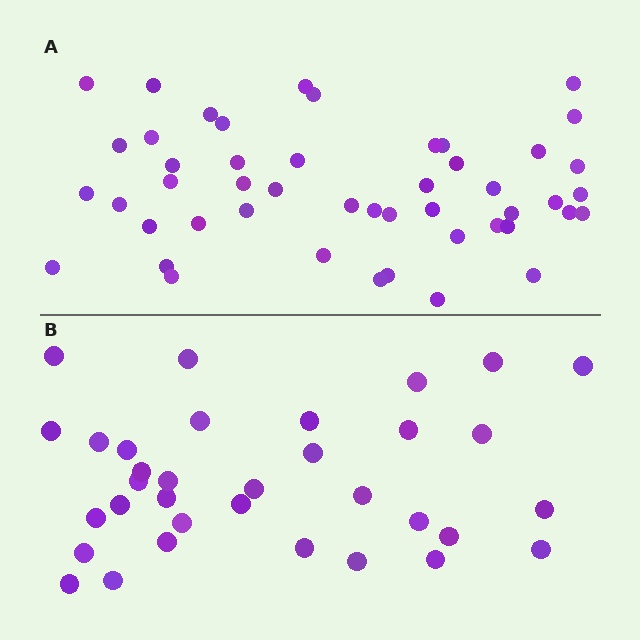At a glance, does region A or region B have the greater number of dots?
Region A (the top region) has more dots.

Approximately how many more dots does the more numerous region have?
Region A has approximately 15 more dots than region B.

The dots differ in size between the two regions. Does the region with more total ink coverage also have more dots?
No. Region B has more total ink coverage because its dots are larger, but region A actually contains more individual dots. Total area can be misleading — the number of items is what matters here.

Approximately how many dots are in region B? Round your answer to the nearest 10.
About 30 dots. (The exact count is 34, which rounds to 30.)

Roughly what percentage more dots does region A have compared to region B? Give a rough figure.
About 40% more.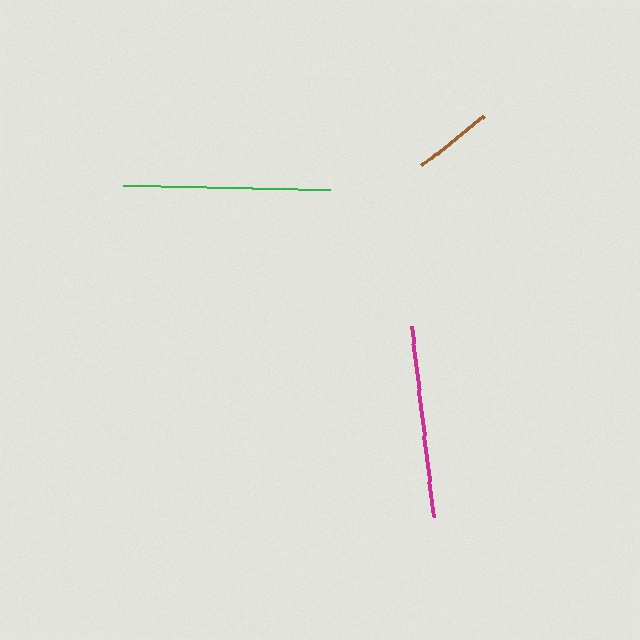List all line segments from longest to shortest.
From longest to shortest: green, magenta, brown.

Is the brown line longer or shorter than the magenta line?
The magenta line is longer than the brown line.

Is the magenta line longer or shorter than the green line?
The green line is longer than the magenta line.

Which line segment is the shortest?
The brown line is the shortest at approximately 80 pixels.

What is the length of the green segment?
The green segment is approximately 208 pixels long.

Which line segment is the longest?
The green line is the longest at approximately 208 pixels.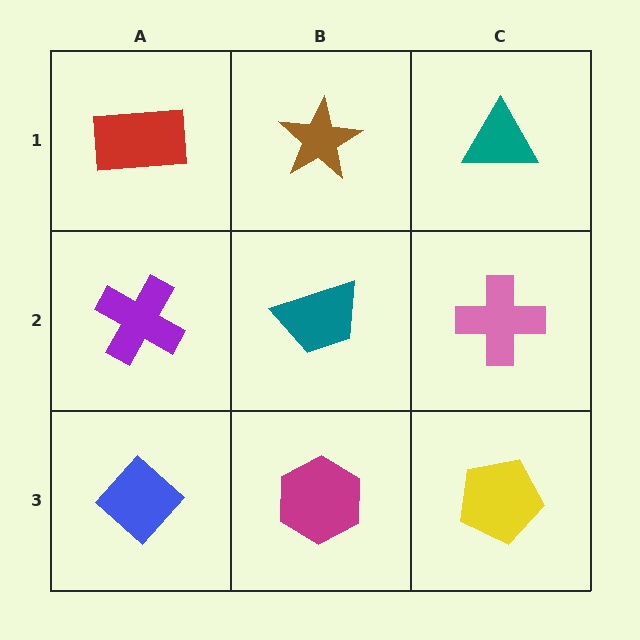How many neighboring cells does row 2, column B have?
4.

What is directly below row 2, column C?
A yellow pentagon.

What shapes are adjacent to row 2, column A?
A red rectangle (row 1, column A), a blue diamond (row 3, column A), a teal trapezoid (row 2, column B).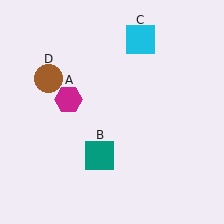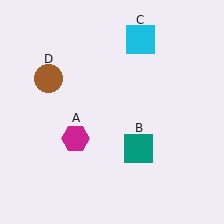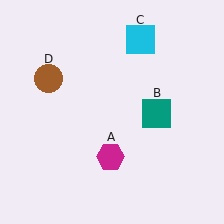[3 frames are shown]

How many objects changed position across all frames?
2 objects changed position: magenta hexagon (object A), teal square (object B).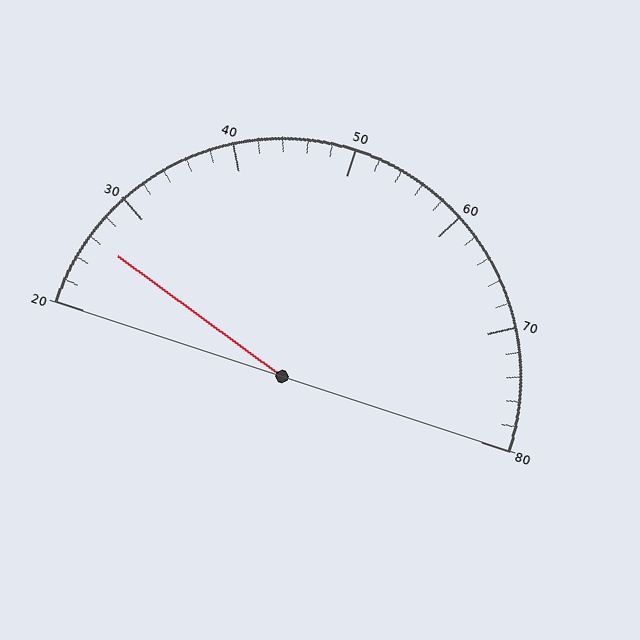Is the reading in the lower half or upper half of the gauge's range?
The reading is in the lower half of the range (20 to 80).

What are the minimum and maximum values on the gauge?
The gauge ranges from 20 to 80.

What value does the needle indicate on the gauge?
The needle indicates approximately 26.